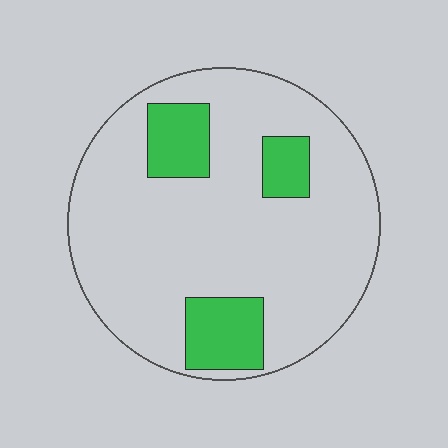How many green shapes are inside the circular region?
3.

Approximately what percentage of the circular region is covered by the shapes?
Approximately 15%.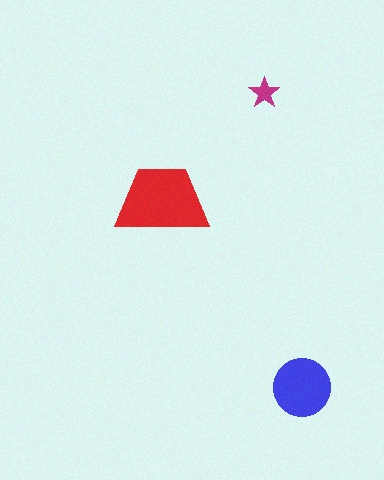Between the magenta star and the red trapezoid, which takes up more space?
The red trapezoid.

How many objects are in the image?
There are 3 objects in the image.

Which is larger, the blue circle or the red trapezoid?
The red trapezoid.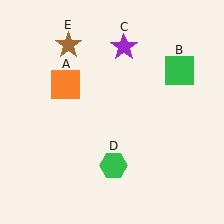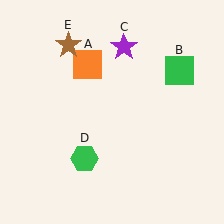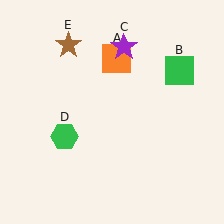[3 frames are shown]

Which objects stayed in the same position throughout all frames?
Green square (object B) and purple star (object C) and brown star (object E) remained stationary.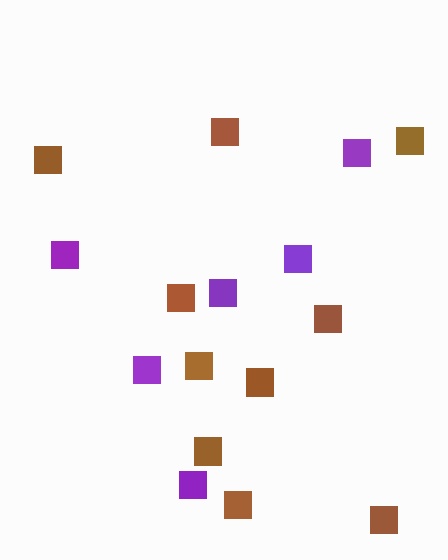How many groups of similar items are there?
There are 2 groups: one group of purple squares (6) and one group of brown squares (10).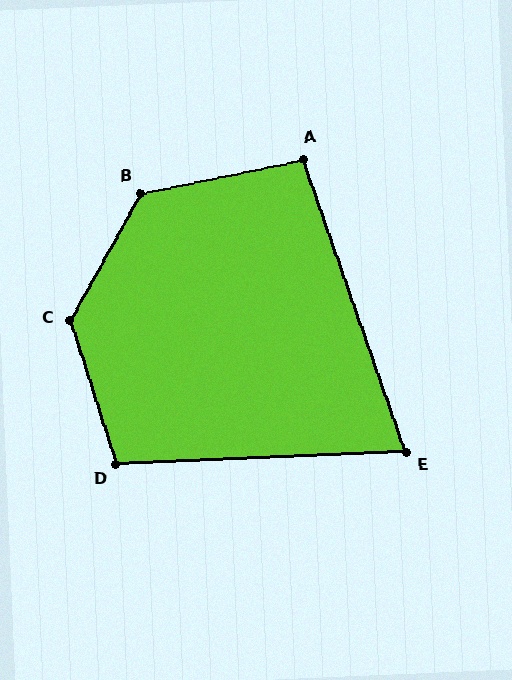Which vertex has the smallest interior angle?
E, at approximately 73 degrees.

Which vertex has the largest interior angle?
C, at approximately 133 degrees.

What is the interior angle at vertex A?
Approximately 97 degrees (obtuse).